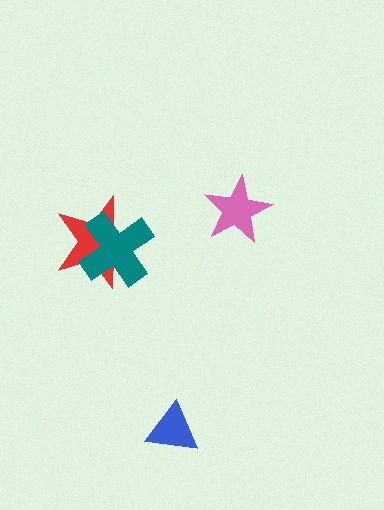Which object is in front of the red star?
The teal cross is in front of the red star.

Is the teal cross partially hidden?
No, no other shape covers it.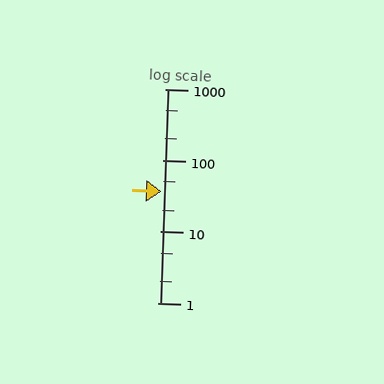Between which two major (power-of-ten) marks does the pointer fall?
The pointer is between 10 and 100.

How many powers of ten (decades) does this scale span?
The scale spans 3 decades, from 1 to 1000.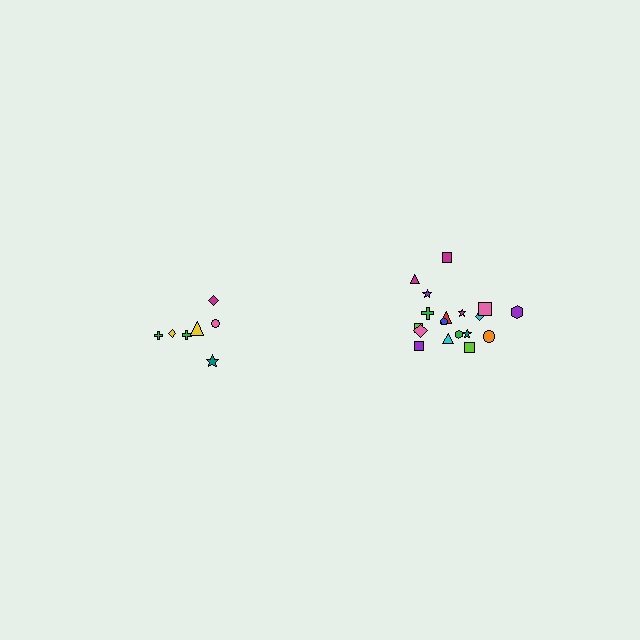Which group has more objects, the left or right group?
The right group.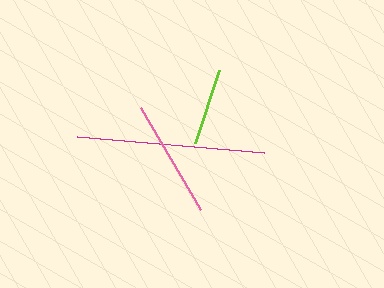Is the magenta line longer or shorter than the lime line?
The magenta line is longer than the lime line.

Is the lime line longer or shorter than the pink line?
The pink line is longer than the lime line.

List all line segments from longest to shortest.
From longest to shortest: magenta, pink, lime.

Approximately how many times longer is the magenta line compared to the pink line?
The magenta line is approximately 1.6 times the length of the pink line.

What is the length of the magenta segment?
The magenta segment is approximately 187 pixels long.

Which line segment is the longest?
The magenta line is the longest at approximately 187 pixels.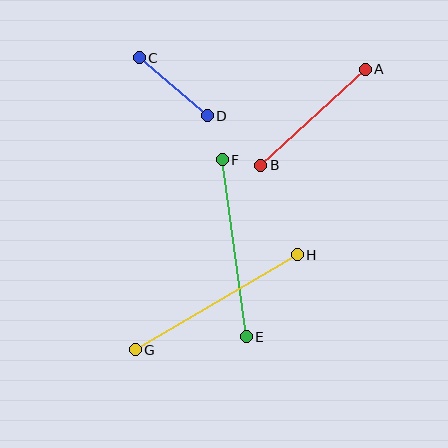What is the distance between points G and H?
The distance is approximately 188 pixels.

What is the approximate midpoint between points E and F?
The midpoint is at approximately (234, 248) pixels.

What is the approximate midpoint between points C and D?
The midpoint is at approximately (173, 87) pixels.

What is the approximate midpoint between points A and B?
The midpoint is at approximately (313, 117) pixels.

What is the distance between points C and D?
The distance is approximately 89 pixels.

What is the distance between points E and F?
The distance is approximately 179 pixels.